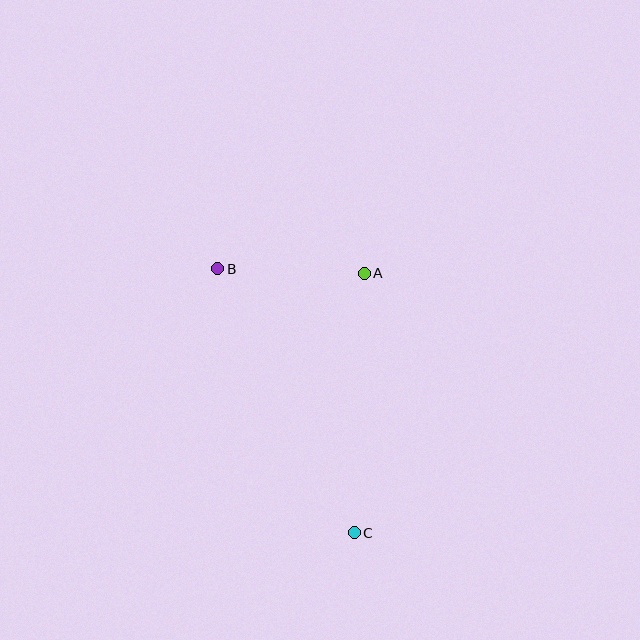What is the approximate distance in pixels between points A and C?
The distance between A and C is approximately 260 pixels.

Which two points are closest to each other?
Points A and B are closest to each other.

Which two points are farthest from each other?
Points B and C are farthest from each other.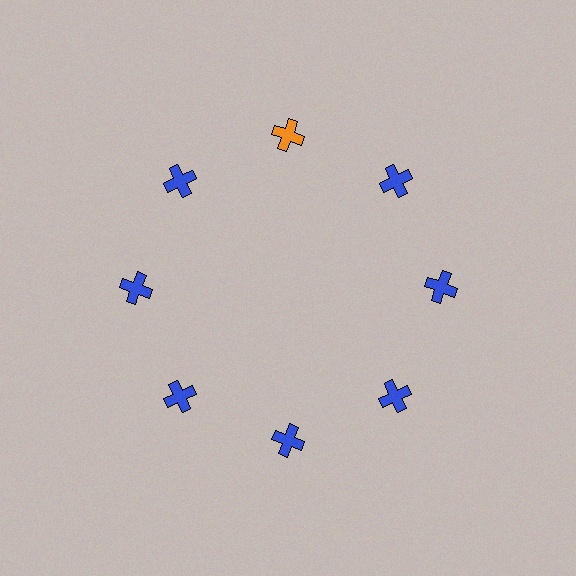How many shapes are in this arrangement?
There are 8 shapes arranged in a ring pattern.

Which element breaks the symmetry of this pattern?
The orange cross at roughly the 12 o'clock position breaks the symmetry. All other shapes are blue crosses.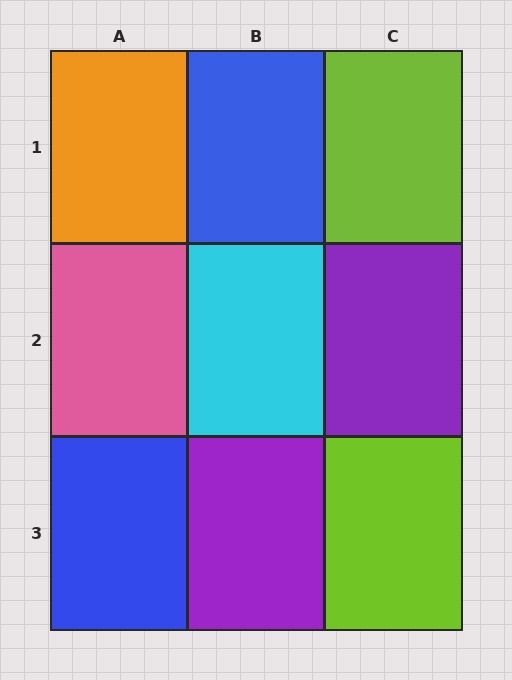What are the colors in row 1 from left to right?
Orange, blue, lime.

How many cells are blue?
2 cells are blue.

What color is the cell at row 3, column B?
Purple.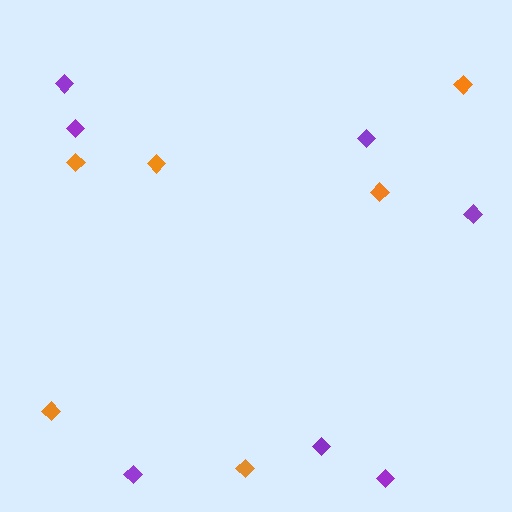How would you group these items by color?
There are 2 groups: one group of purple diamonds (7) and one group of orange diamonds (6).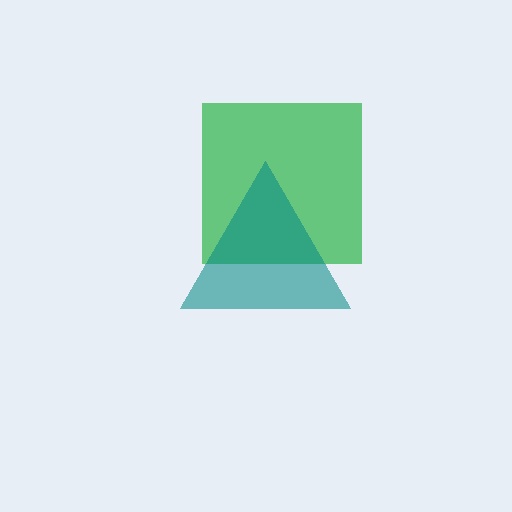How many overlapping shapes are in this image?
There are 2 overlapping shapes in the image.